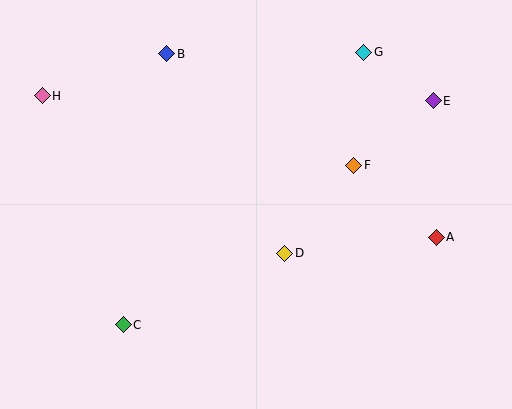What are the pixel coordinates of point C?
Point C is at (123, 325).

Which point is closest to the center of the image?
Point D at (285, 253) is closest to the center.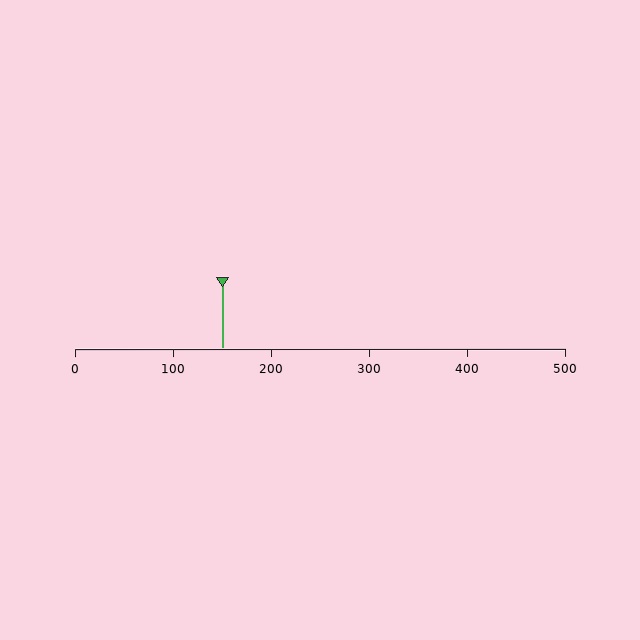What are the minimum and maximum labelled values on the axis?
The axis runs from 0 to 500.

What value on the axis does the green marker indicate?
The marker indicates approximately 150.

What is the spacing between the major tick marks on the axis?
The major ticks are spaced 100 apart.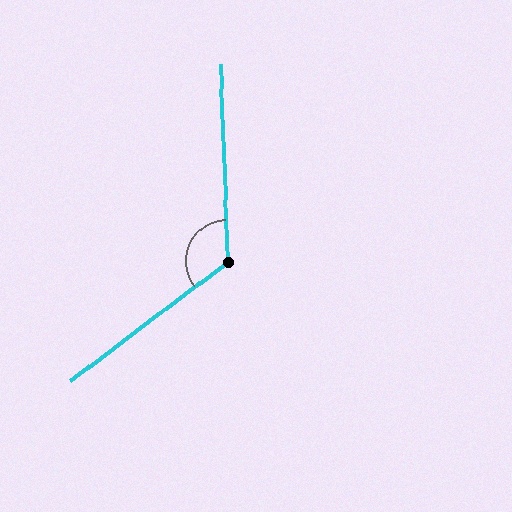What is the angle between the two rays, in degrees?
Approximately 125 degrees.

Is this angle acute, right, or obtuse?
It is obtuse.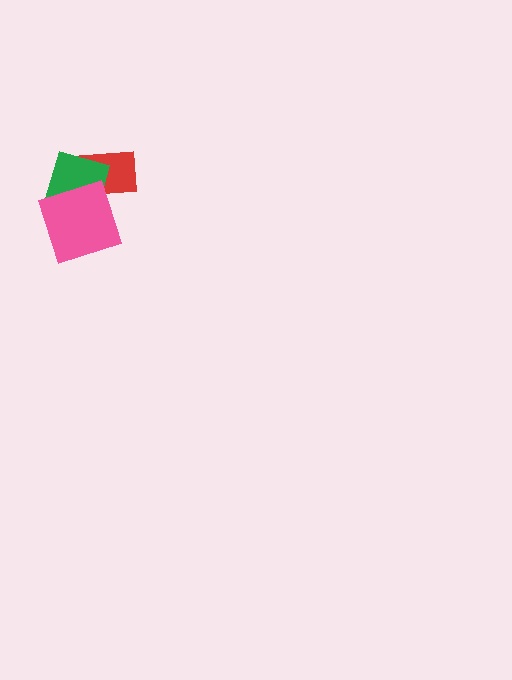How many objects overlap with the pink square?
2 objects overlap with the pink square.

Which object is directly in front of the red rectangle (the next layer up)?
The green diamond is directly in front of the red rectangle.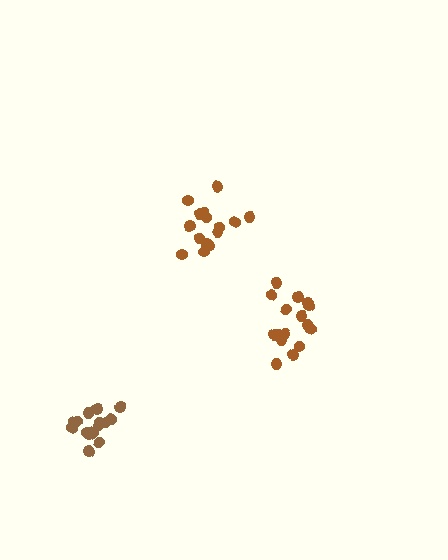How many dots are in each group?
Group 1: 16 dots, Group 2: 16 dots, Group 3: 16 dots (48 total).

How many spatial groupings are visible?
There are 3 spatial groupings.